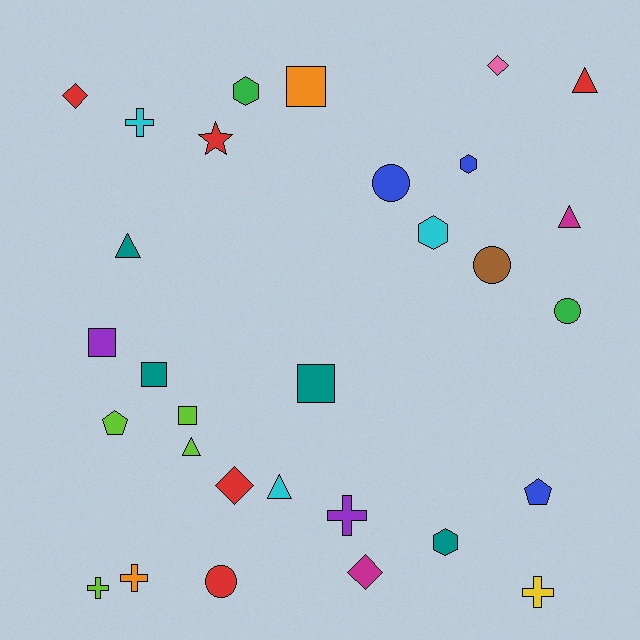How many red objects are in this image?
There are 5 red objects.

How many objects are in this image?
There are 30 objects.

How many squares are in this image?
There are 5 squares.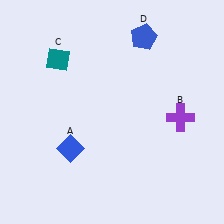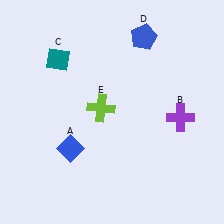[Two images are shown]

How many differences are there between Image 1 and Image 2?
There is 1 difference between the two images.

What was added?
A lime cross (E) was added in Image 2.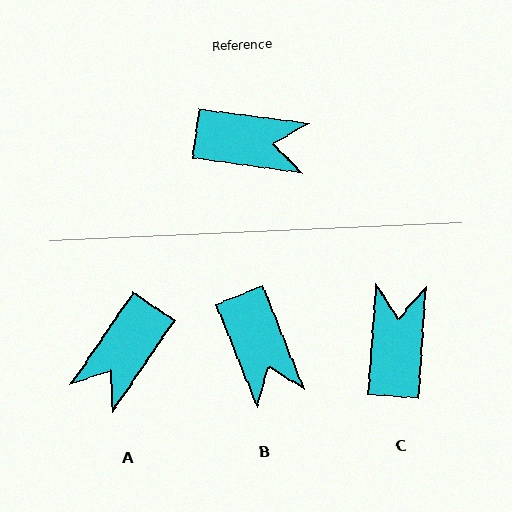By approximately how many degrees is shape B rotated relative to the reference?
Approximately 60 degrees clockwise.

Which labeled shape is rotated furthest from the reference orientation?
A, about 117 degrees away.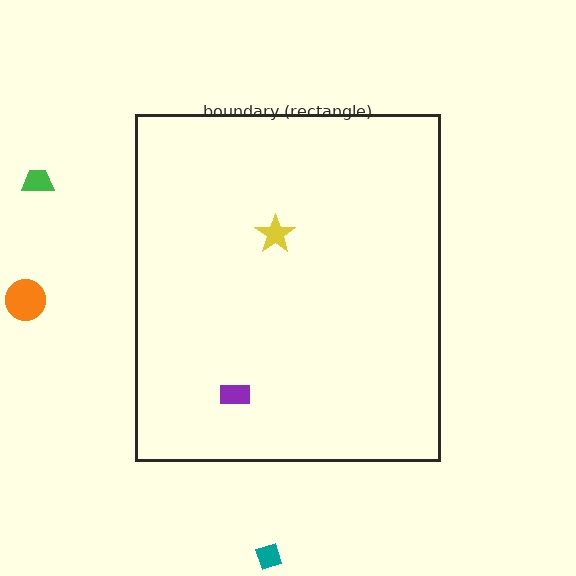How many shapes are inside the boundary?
2 inside, 3 outside.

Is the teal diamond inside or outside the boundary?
Outside.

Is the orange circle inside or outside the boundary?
Outside.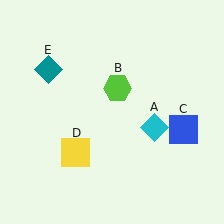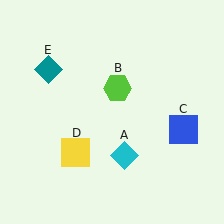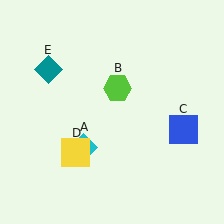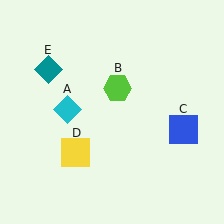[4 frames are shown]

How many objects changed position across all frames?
1 object changed position: cyan diamond (object A).